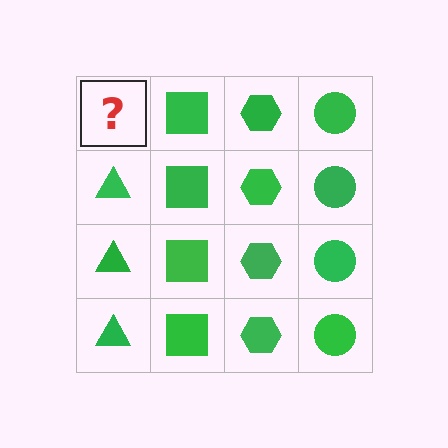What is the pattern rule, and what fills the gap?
The rule is that each column has a consistent shape. The gap should be filled with a green triangle.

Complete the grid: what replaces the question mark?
The question mark should be replaced with a green triangle.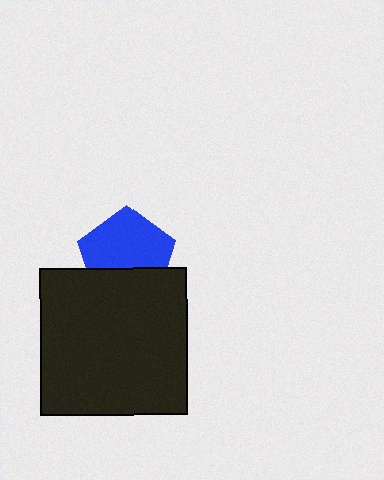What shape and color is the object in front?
The object in front is a black square.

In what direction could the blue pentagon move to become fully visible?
The blue pentagon could move up. That would shift it out from behind the black square entirely.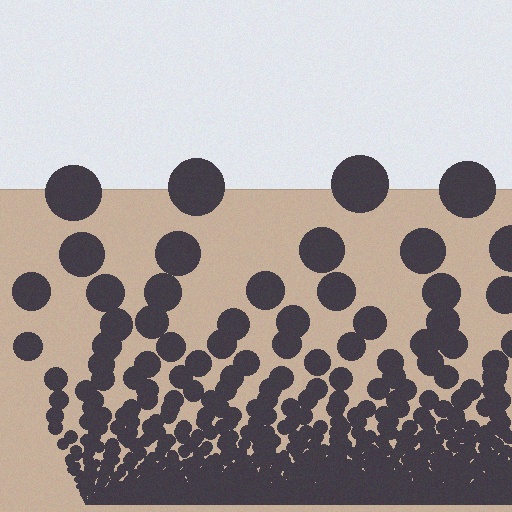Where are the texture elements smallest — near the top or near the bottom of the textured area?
Near the bottom.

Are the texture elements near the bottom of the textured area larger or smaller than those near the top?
Smaller. The gradient is inverted — elements near the bottom are smaller and denser.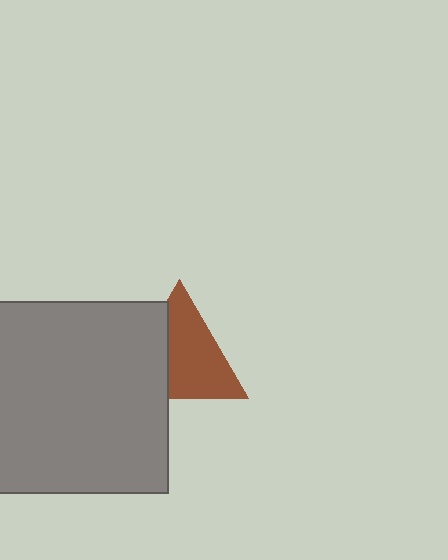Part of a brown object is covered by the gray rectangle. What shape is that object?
It is a triangle.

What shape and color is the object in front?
The object in front is a gray rectangle.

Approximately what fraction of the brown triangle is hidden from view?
Roughly 37% of the brown triangle is hidden behind the gray rectangle.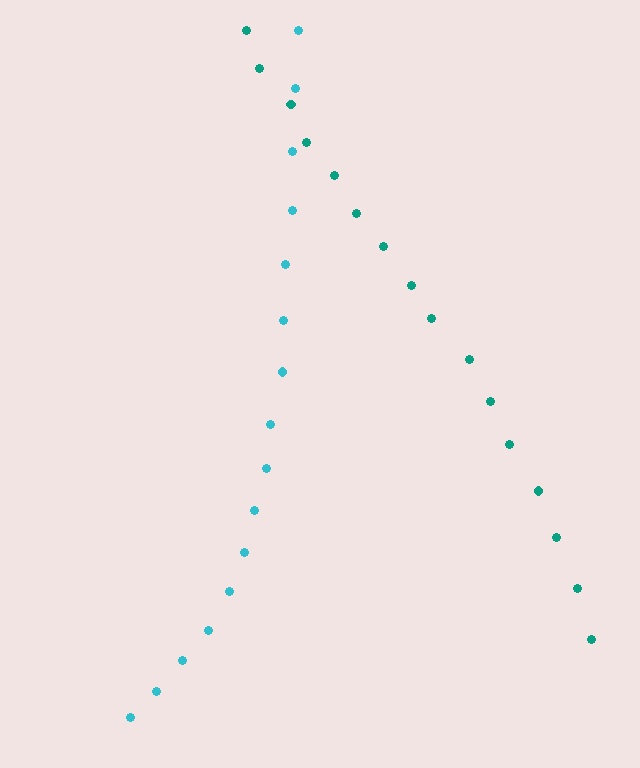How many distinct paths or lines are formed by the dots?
There are 2 distinct paths.